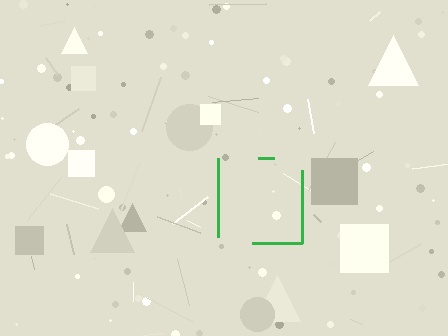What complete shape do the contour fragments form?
The contour fragments form a square.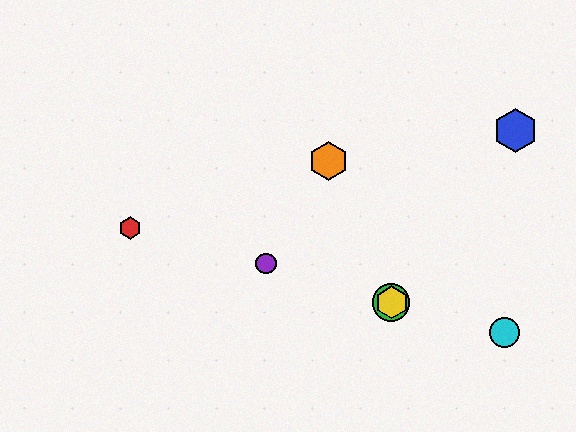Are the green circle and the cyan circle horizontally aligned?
No, the green circle is at y≈302 and the cyan circle is at y≈332.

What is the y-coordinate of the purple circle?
The purple circle is at y≈263.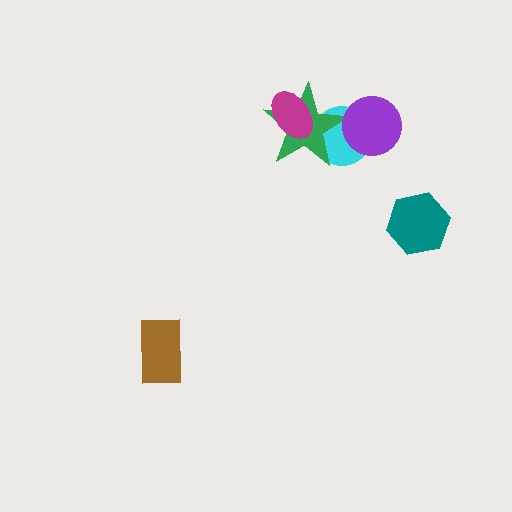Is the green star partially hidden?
Yes, it is partially covered by another shape.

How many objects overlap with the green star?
3 objects overlap with the green star.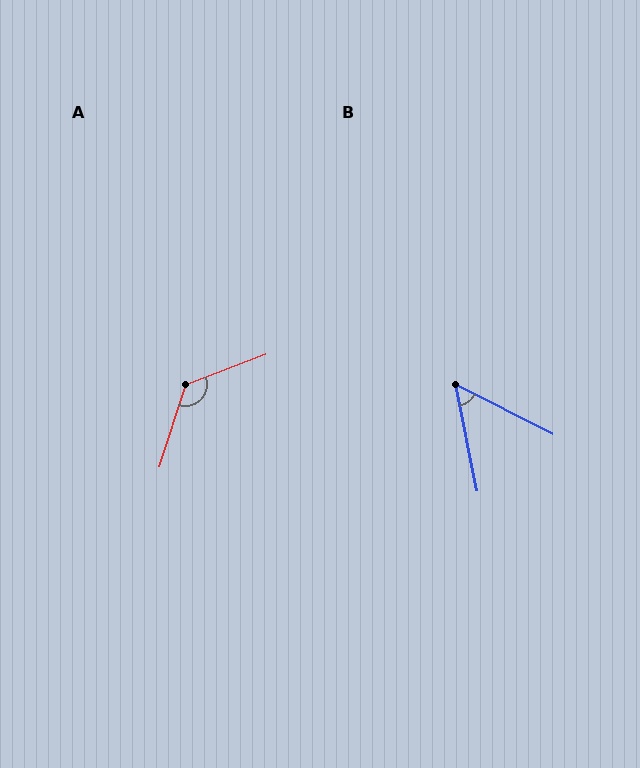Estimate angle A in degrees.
Approximately 128 degrees.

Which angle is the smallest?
B, at approximately 52 degrees.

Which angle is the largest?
A, at approximately 128 degrees.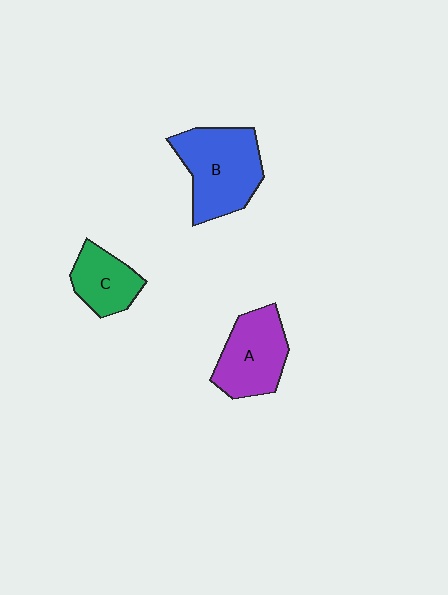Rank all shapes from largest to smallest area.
From largest to smallest: B (blue), A (purple), C (green).